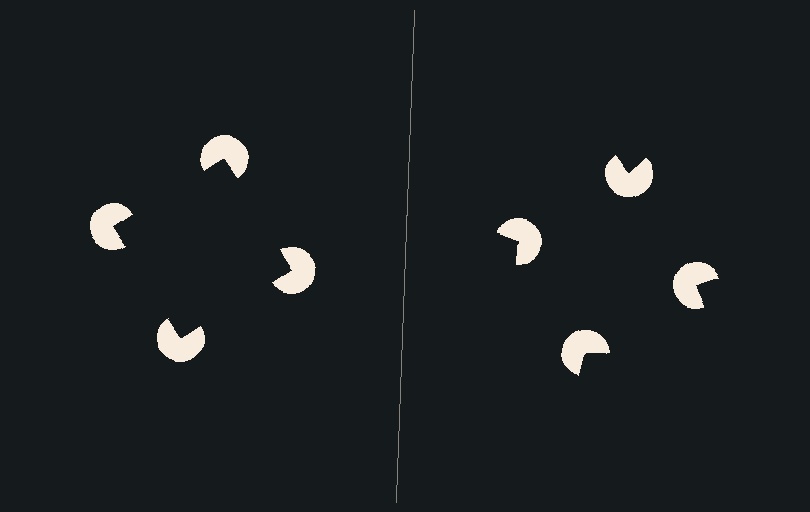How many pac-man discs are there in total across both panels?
8 — 4 on each side.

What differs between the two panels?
The pac-man discs are positioned identically on both sides; only the wedge orientations differ. On the left they align to a square; on the right they are misaligned.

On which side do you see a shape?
An illusory square appears on the left side. On the right side the wedge cuts are rotated, so no coherent shape forms.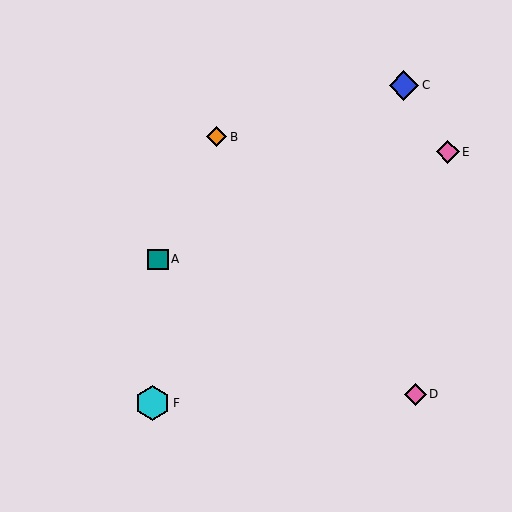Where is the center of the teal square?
The center of the teal square is at (158, 259).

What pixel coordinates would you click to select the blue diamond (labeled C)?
Click at (404, 85) to select the blue diamond C.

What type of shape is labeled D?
Shape D is a pink diamond.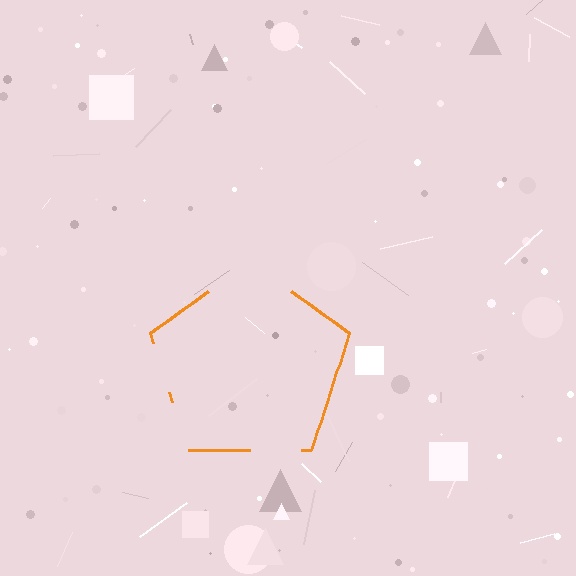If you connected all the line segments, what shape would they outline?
They would outline a pentagon.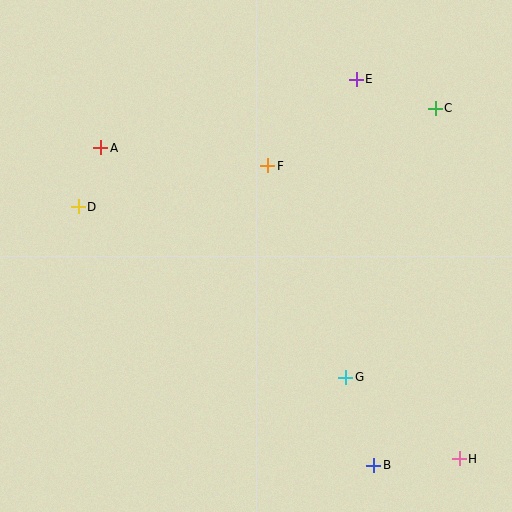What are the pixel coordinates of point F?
Point F is at (268, 166).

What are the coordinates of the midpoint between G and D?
The midpoint between G and D is at (212, 292).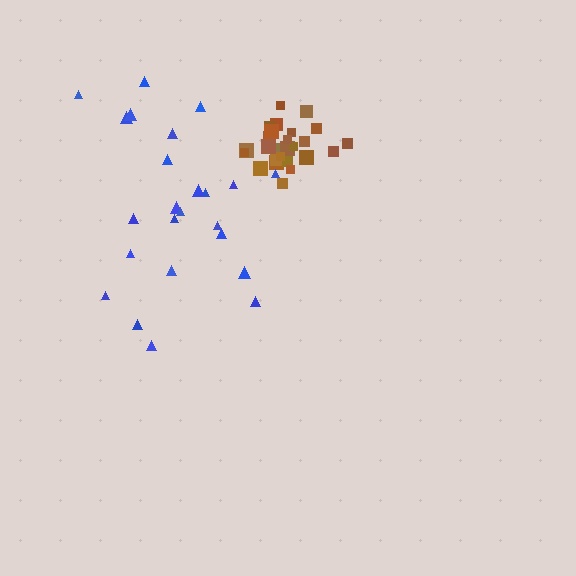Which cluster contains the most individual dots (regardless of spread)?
Brown (26).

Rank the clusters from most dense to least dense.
brown, blue.